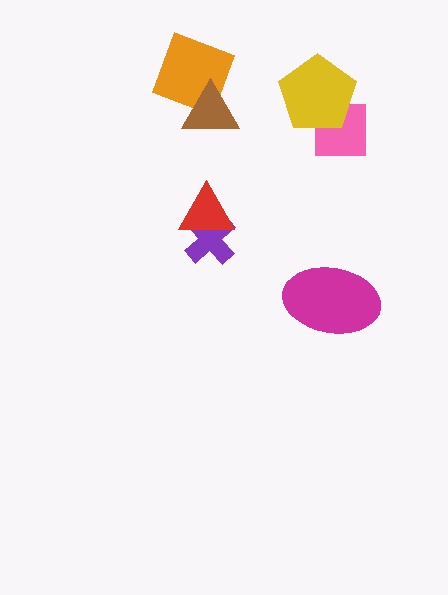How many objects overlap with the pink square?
1 object overlaps with the pink square.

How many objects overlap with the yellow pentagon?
1 object overlaps with the yellow pentagon.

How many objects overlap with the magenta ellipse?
0 objects overlap with the magenta ellipse.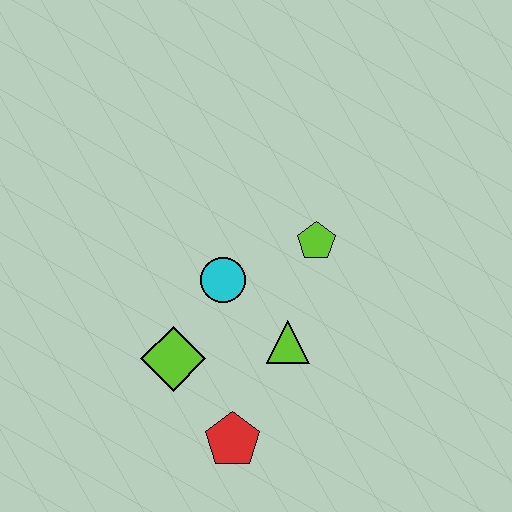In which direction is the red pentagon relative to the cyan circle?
The red pentagon is below the cyan circle.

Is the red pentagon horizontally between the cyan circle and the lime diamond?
No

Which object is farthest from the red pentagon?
The lime pentagon is farthest from the red pentagon.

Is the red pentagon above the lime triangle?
No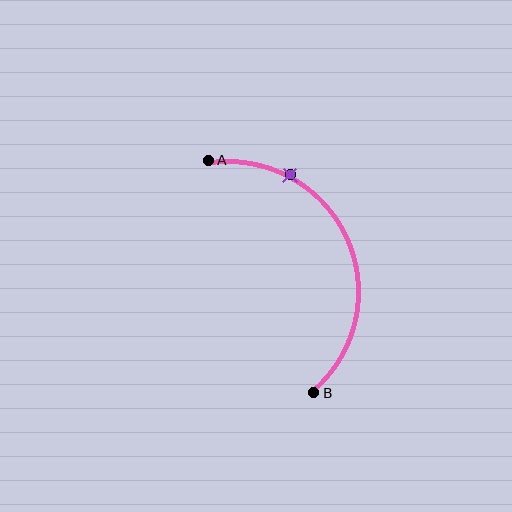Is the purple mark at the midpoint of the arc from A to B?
No. The purple mark lies on the arc but is closer to endpoint A. The arc midpoint would be at the point on the curve equidistant along the arc from both A and B.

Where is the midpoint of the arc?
The arc midpoint is the point on the curve farthest from the straight line joining A and B. It sits to the right of that line.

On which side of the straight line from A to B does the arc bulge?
The arc bulges to the right of the straight line connecting A and B.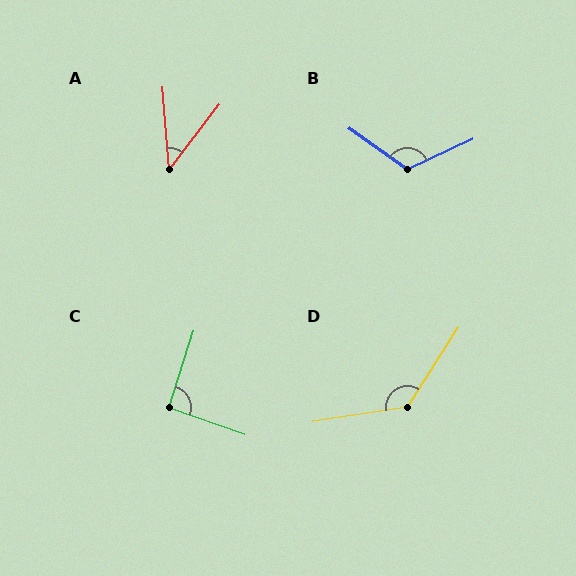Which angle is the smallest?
A, at approximately 42 degrees.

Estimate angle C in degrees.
Approximately 92 degrees.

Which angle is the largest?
D, at approximately 132 degrees.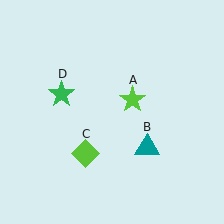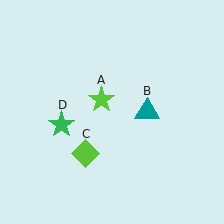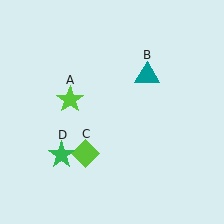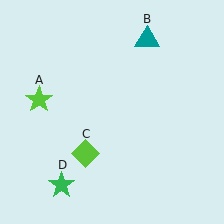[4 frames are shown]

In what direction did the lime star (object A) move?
The lime star (object A) moved left.